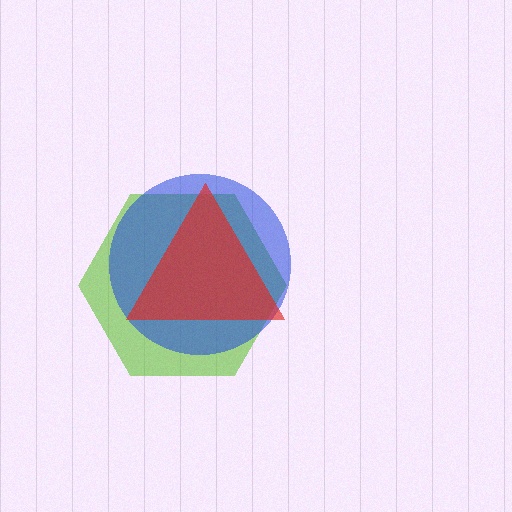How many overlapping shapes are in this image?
There are 3 overlapping shapes in the image.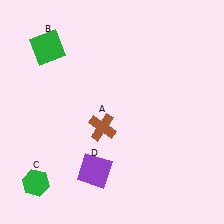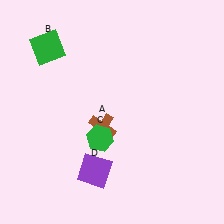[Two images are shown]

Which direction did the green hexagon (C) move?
The green hexagon (C) moved right.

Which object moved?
The green hexagon (C) moved right.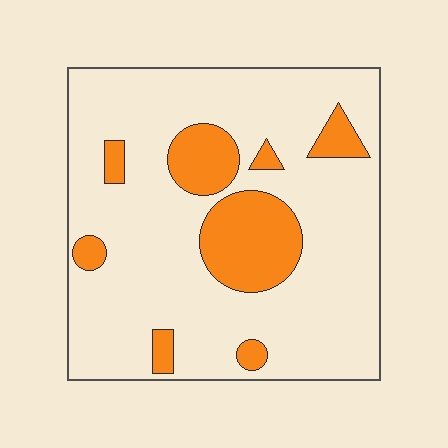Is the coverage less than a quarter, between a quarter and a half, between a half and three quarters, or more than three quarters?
Less than a quarter.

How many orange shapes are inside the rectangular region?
8.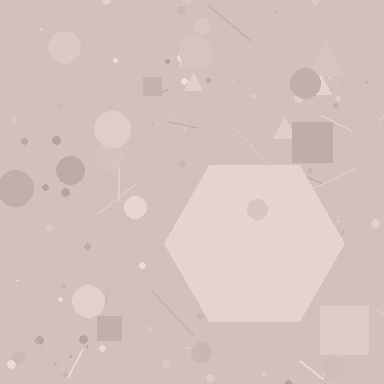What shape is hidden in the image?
A hexagon is hidden in the image.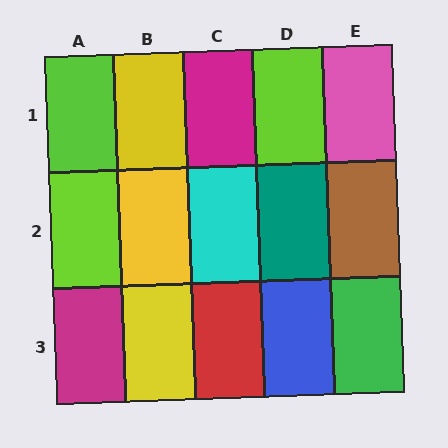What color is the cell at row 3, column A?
Magenta.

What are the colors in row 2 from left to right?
Lime, yellow, cyan, teal, brown.